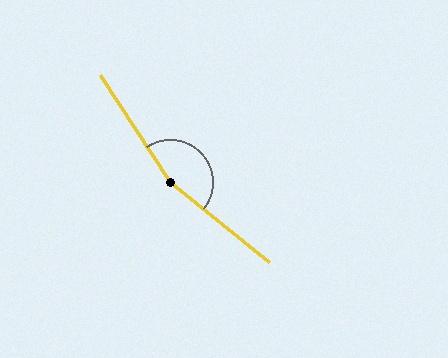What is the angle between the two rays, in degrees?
Approximately 162 degrees.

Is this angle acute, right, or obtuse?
It is obtuse.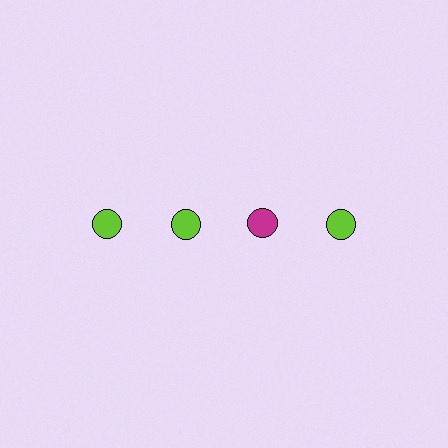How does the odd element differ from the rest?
It has a different color: magenta instead of lime.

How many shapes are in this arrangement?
There are 4 shapes arranged in a grid pattern.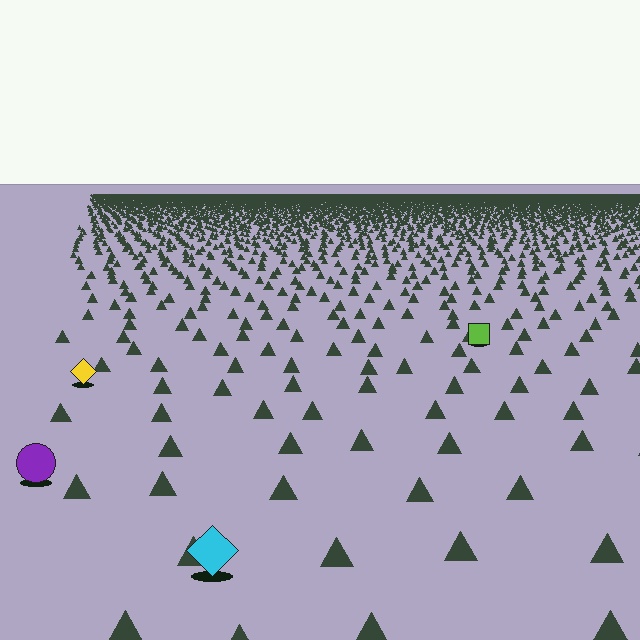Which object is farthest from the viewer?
The lime square is farthest from the viewer. It appears smaller and the ground texture around it is denser.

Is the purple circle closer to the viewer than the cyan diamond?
No. The cyan diamond is closer — you can tell from the texture gradient: the ground texture is coarser near it.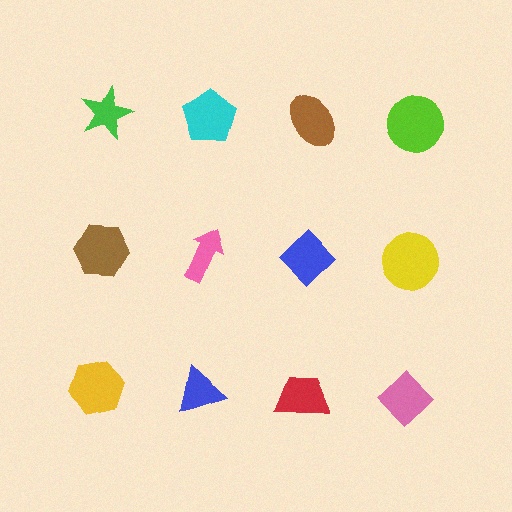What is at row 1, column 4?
A lime circle.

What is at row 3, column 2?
A blue triangle.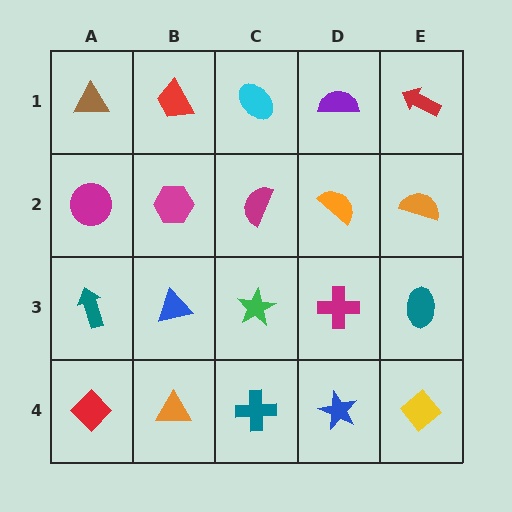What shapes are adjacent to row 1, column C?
A magenta semicircle (row 2, column C), a red trapezoid (row 1, column B), a purple semicircle (row 1, column D).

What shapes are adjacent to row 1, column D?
An orange semicircle (row 2, column D), a cyan ellipse (row 1, column C), a red arrow (row 1, column E).